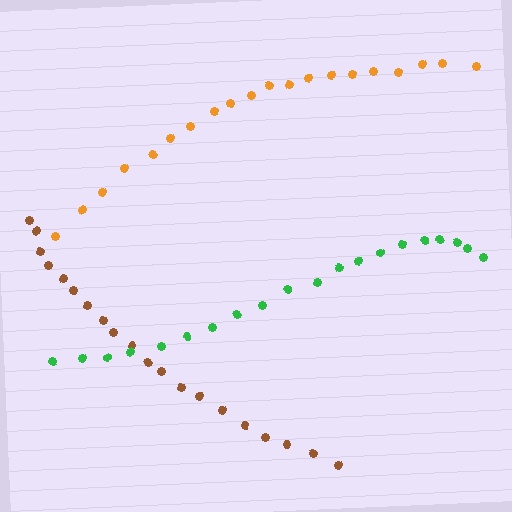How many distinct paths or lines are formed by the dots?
There are 3 distinct paths.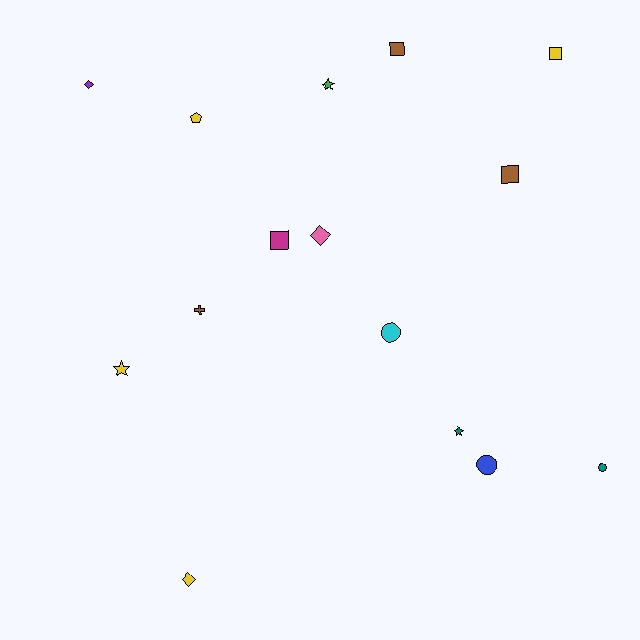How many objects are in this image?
There are 15 objects.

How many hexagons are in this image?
There are no hexagons.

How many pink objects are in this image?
There is 1 pink object.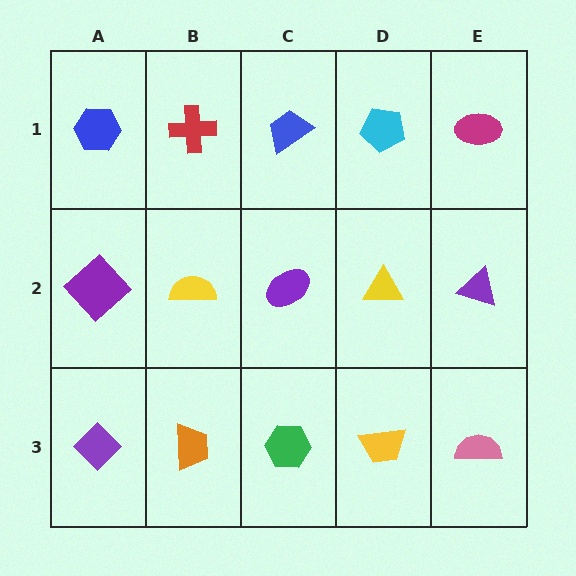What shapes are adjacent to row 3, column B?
A yellow semicircle (row 2, column B), a purple diamond (row 3, column A), a green hexagon (row 3, column C).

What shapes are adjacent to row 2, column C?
A blue trapezoid (row 1, column C), a green hexagon (row 3, column C), a yellow semicircle (row 2, column B), a yellow triangle (row 2, column D).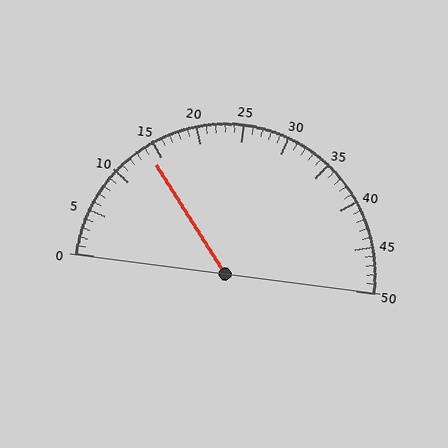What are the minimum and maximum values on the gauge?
The gauge ranges from 0 to 50.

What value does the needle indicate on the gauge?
The needle indicates approximately 14.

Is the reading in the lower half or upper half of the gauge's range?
The reading is in the lower half of the range (0 to 50).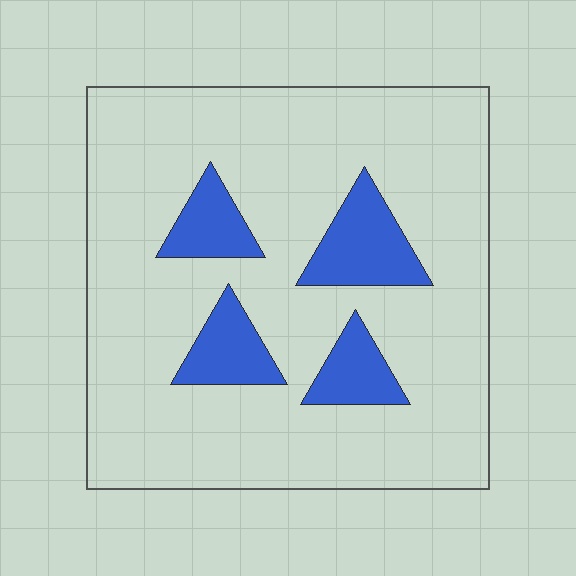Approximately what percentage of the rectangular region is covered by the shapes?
Approximately 15%.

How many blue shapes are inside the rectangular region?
4.